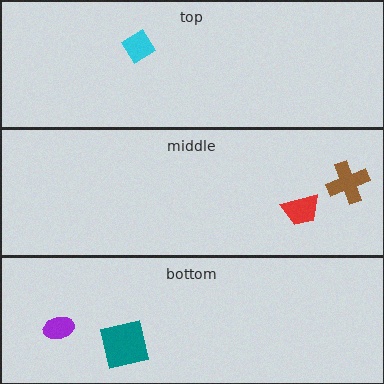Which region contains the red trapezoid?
The middle region.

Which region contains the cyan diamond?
The top region.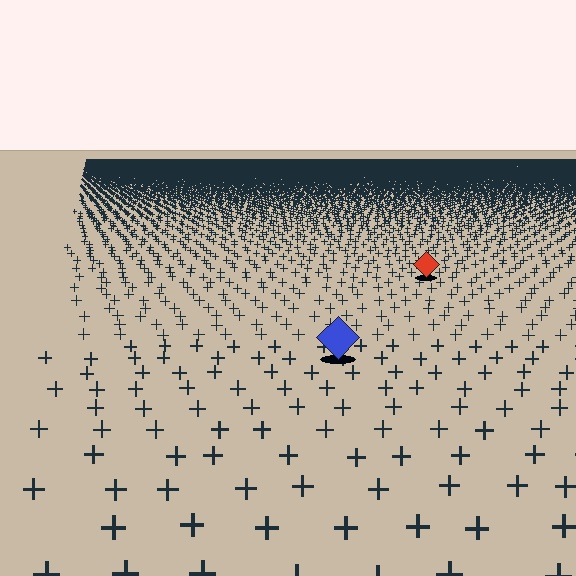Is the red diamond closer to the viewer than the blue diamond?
No. The blue diamond is closer — you can tell from the texture gradient: the ground texture is coarser near it.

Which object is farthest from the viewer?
The red diamond is farthest from the viewer. It appears smaller and the ground texture around it is denser.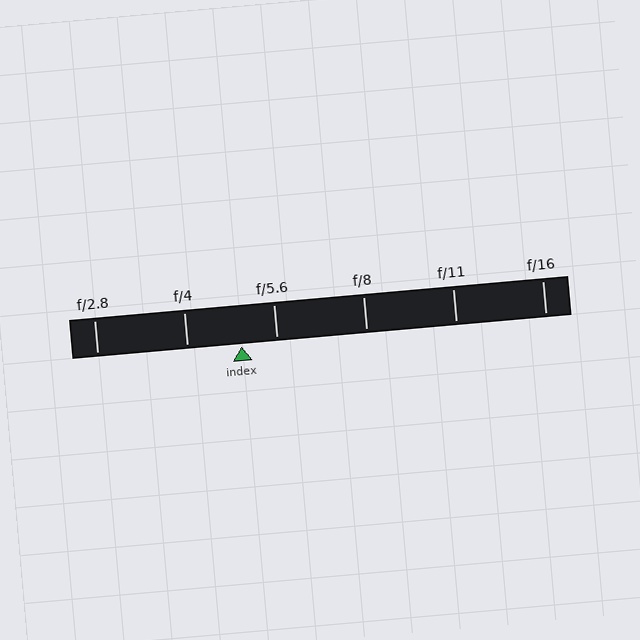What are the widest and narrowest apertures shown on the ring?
The widest aperture shown is f/2.8 and the narrowest is f/16.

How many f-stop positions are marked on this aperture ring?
There are 6 f-stop positions marked.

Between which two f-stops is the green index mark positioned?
The index mark is between f/4 and f/5.6.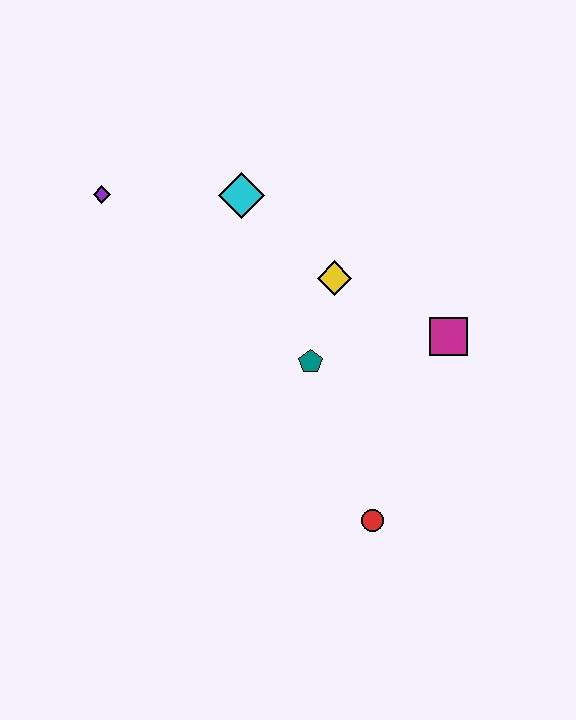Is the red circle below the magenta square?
Yes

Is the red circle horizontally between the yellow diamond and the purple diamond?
No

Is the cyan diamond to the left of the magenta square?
Yes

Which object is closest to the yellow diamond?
The teal pentagon is closest to the yellow diamond.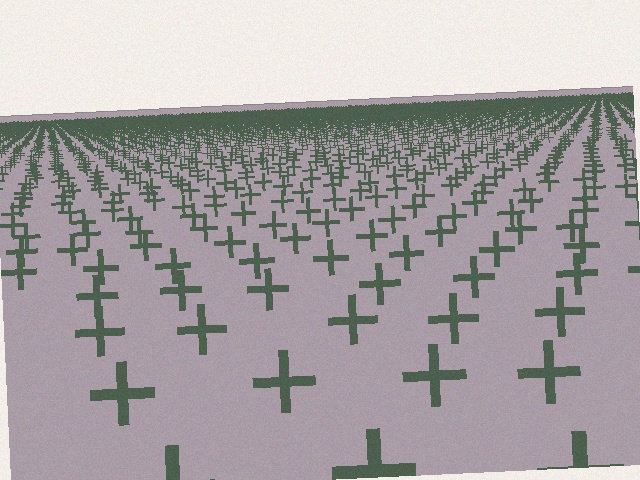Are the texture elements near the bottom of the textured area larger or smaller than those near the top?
Larger. Near the bottom, elements are closer to the viewer and appear at a bigger on-screen size.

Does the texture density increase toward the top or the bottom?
Density increases toward the top.